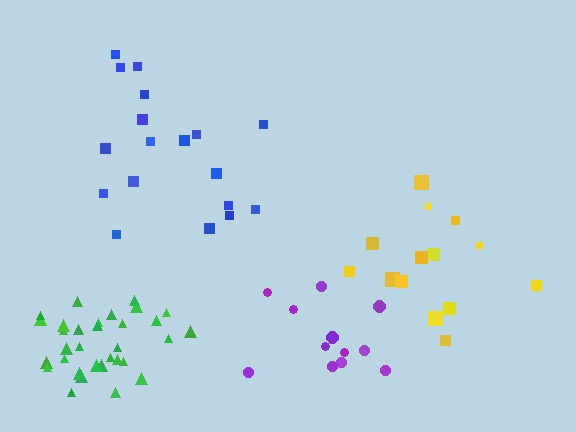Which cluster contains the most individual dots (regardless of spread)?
Green (32).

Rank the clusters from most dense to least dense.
green, purple, yellow, blue.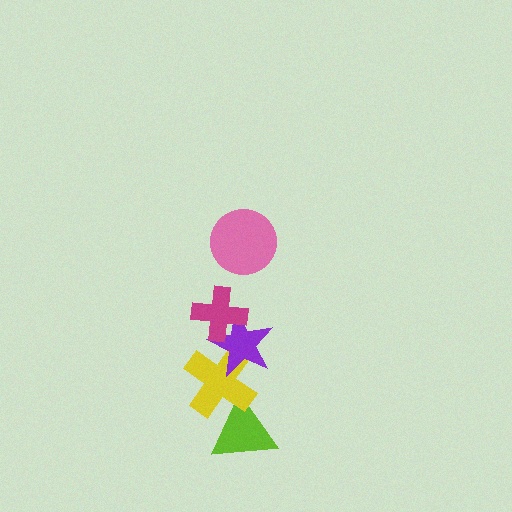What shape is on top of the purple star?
The magenta cross is on top of the purple star.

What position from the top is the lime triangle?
The lime triangle is 5th from the top.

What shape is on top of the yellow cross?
The purple star is on top of the yellow cross.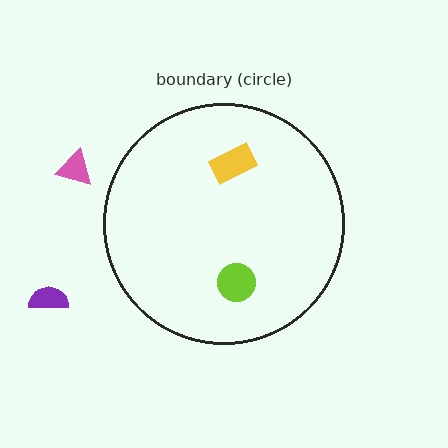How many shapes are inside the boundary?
2 inside, 2 outside.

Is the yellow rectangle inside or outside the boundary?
Inside.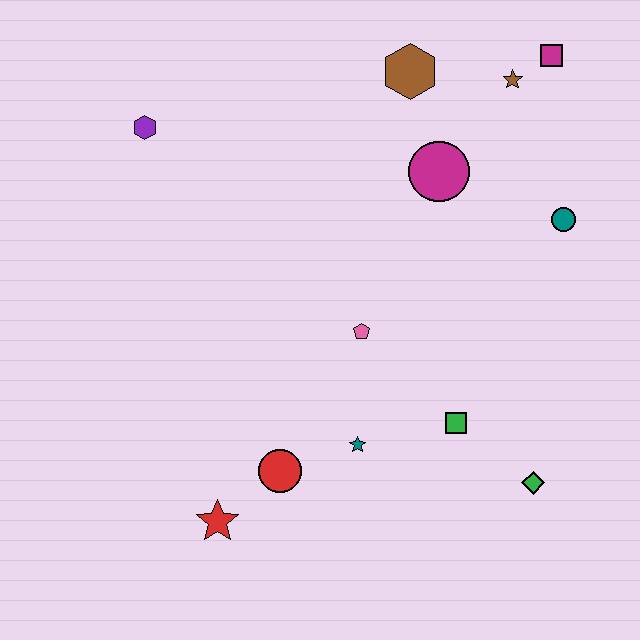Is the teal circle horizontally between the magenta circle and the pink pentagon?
No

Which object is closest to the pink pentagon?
The teal star is closest to the pink pentagon.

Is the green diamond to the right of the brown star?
Yes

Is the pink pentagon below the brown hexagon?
Yes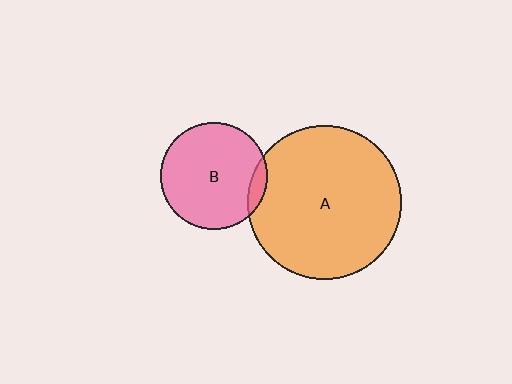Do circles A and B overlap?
Yes.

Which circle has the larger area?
Circle A (orange).